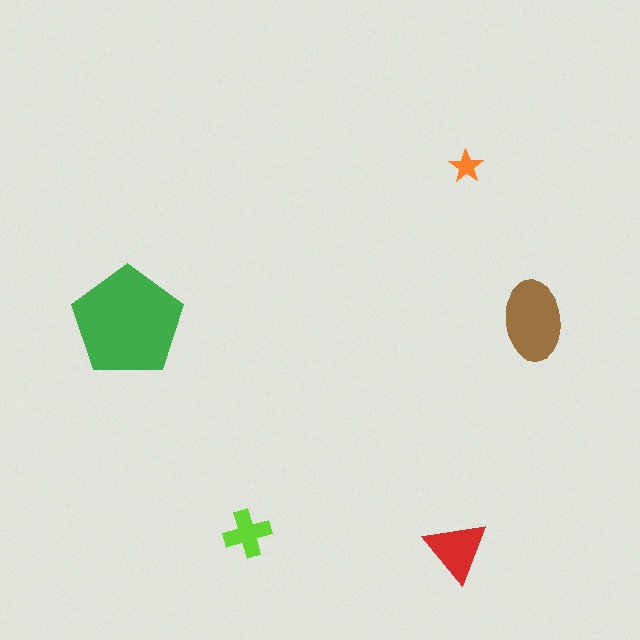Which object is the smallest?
The orange star.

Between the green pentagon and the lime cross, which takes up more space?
The green pentagon.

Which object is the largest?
The green pentagon.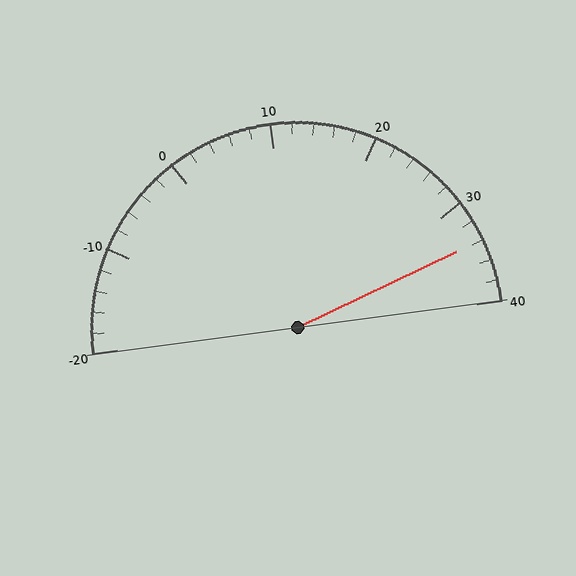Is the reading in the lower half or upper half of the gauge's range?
The reading is in the upper half of the range (-20 to 40).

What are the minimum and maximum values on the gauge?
The gauge ranges from -20 to 40.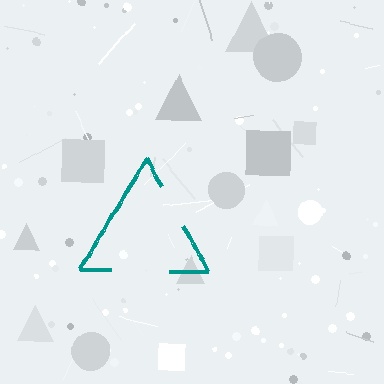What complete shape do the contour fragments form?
The contour fragments form a triangle.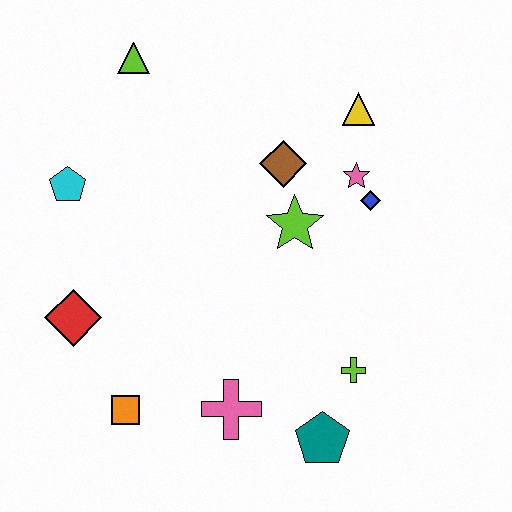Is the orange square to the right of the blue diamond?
No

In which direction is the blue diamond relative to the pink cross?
The blue diamond is above the pink cross.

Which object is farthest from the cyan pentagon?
The teal pentagon is farthest from the cyan pentagon.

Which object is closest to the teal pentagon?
The lime cross is closest to the teal pentagon.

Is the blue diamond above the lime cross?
Yes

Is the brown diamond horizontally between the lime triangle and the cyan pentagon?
No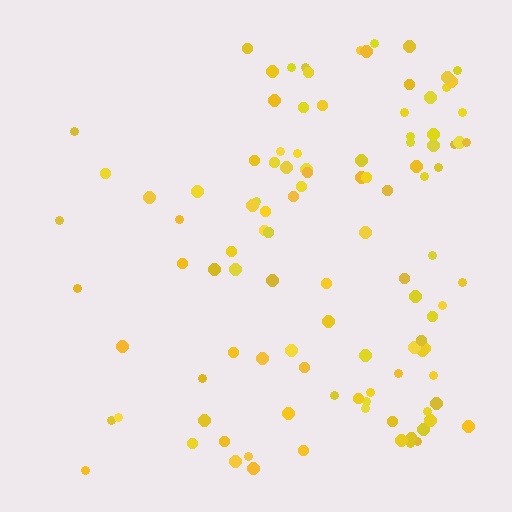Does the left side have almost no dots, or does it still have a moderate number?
Still a moderate number, just noticeably fewer than the right.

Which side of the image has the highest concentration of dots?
The right.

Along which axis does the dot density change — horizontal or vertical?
Horizontal.